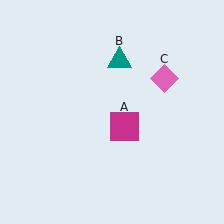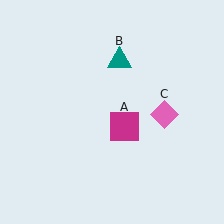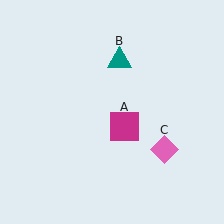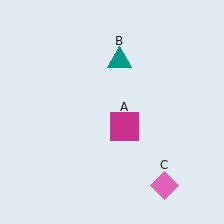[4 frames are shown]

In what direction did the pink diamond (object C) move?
The pink diamond (object C) moved down.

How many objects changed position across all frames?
1 object changed position: pink diamond (object C).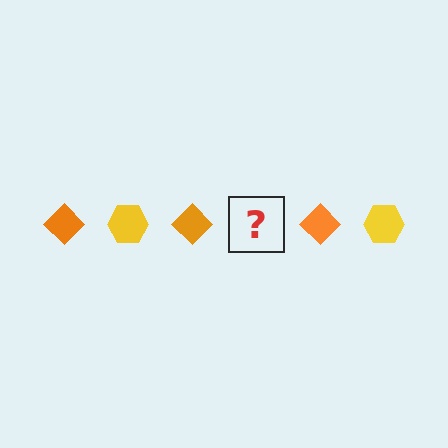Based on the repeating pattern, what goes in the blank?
The blank should be a yellow hexagon.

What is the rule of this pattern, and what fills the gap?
The rule is that the pattern alternates between orange diamond and yellow hexagon. The gap should be filled with a yellow hexagon.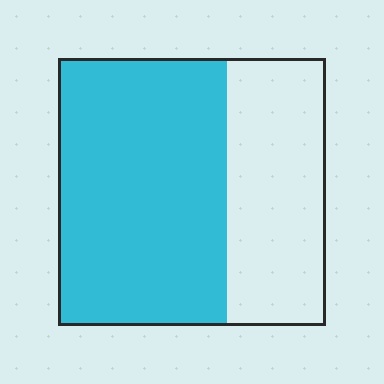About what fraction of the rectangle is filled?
About five eighths (5/8).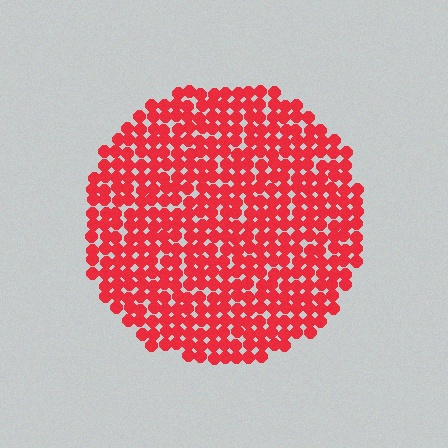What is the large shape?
The large shape is a circle.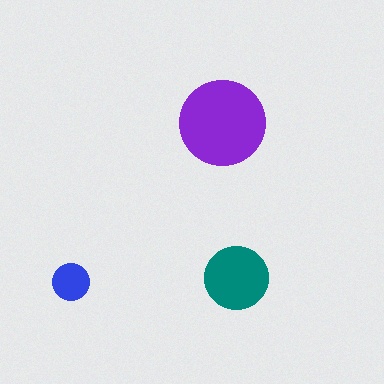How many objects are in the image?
There are 3 objects in the image.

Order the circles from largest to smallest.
the purple one, the teal one, the blue one.